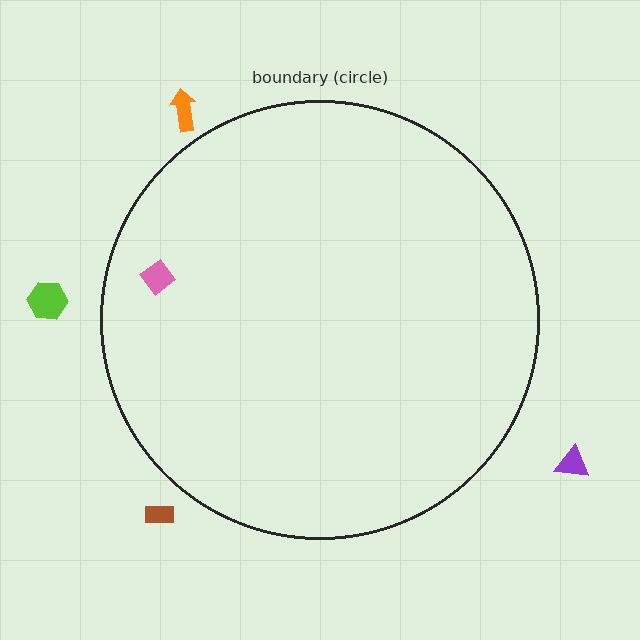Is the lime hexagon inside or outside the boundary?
Outside.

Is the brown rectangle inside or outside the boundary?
Outside.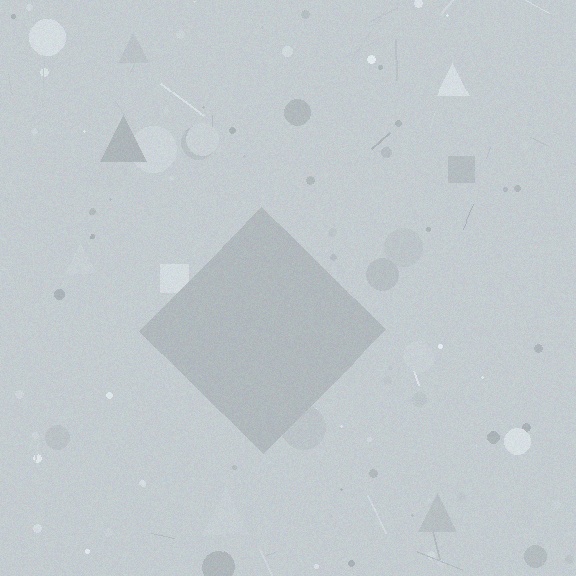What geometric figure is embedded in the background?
A diamond is embedded in the background.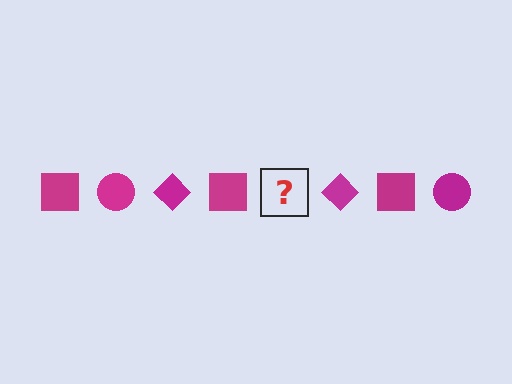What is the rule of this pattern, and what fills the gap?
The rule is that the pattern cycles through square, circle, diamond shapes in magenta. The gap should be filled with a magenta circle.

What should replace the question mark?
The question mark should be replaced with a magenta circle.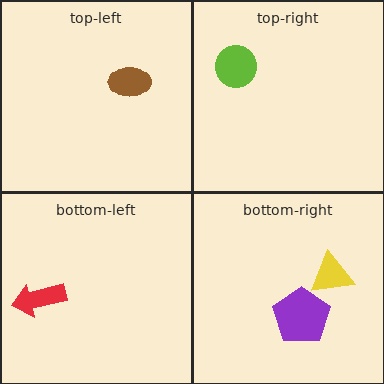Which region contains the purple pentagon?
The bottom-right region.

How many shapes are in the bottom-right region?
2.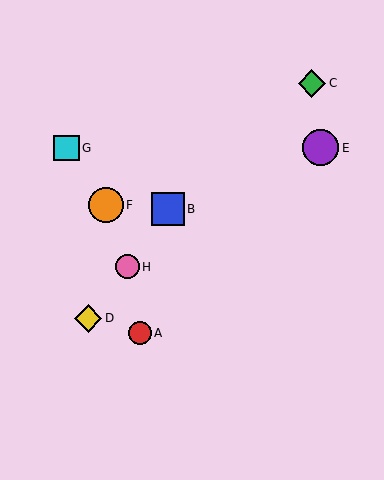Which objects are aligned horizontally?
Objects E, G are aligned horizontally.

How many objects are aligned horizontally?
2 objects (E, G) are aligned horizontally.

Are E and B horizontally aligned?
No, E is at y≈148 and B is at y≈209.